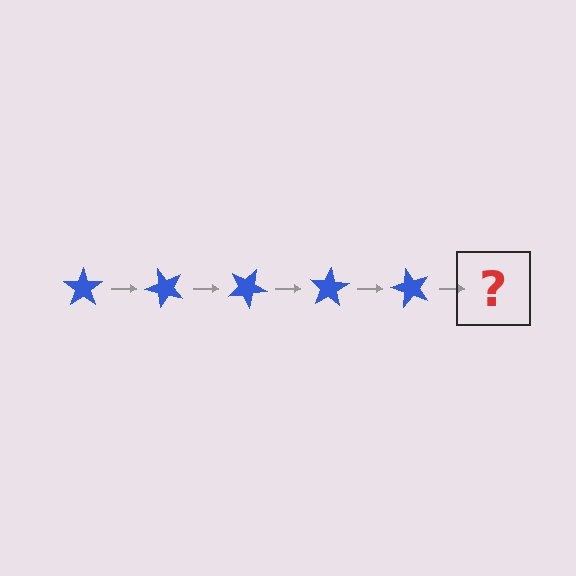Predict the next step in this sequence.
The next step is a blue star rotated 250 degrees.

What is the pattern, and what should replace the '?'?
The pattern is that the star rotates 50 degrees each step. The '?' should be a blue star rotated 250 degrees.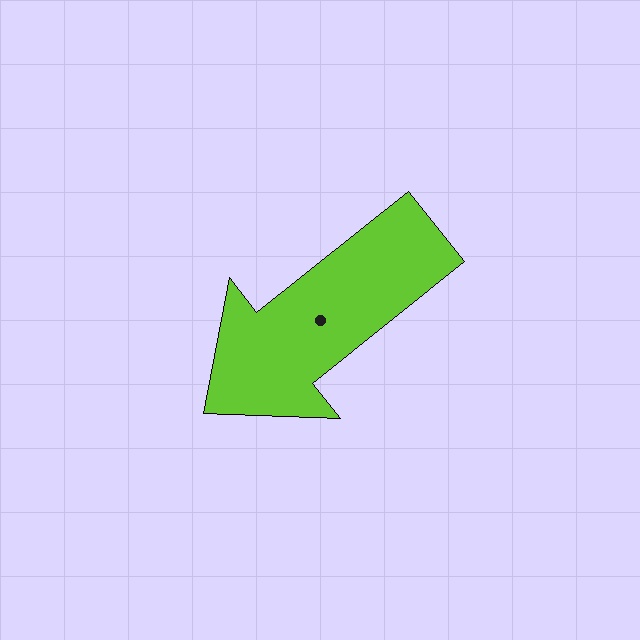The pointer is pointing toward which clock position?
Roughly 8 o'clock.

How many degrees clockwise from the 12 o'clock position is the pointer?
Approximately 231 degrees.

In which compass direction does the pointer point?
Southwest.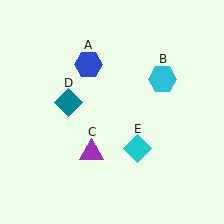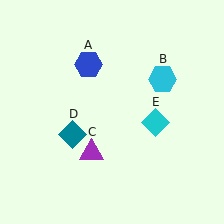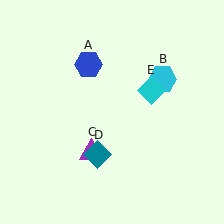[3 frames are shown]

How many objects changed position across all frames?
2 objects changed position: teal diamond (object D), cyan diamond (object E).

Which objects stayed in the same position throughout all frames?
Blue hexagon (object A) and cyan hexagon (object B) and purple triangle (object C) remained stationary.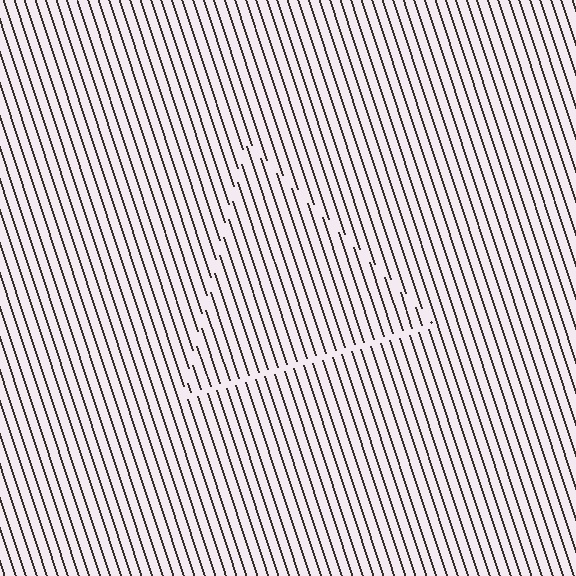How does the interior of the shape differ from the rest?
The interior of the shape contains the same grating, shifted by half a period — the contour is defined by the phase discontinuity where line-ends from the inner and outer gratings abut.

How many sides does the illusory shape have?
3 sides — the line-ends trace a triangle.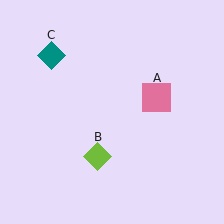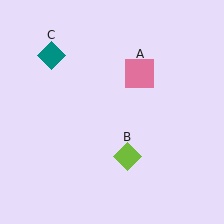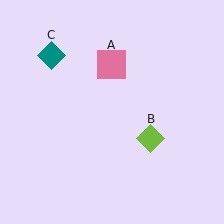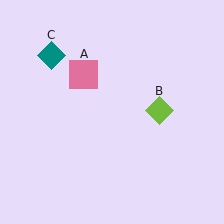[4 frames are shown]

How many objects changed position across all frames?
2 objects changed position: pink square (object A), lime diamond (object B).